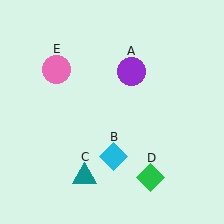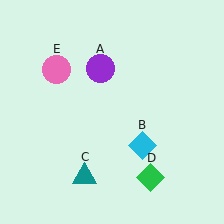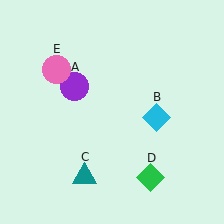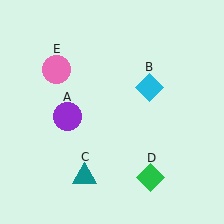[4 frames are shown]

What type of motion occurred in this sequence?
The purple circle (object A), cyan diamond (object B) rotated counterclockwise around the center of the scene.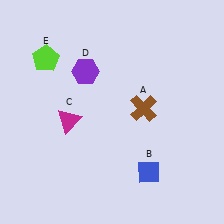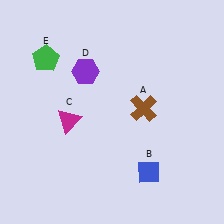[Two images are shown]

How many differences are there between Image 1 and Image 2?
There is 1 difference between the two images.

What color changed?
The pentagon (E) changed from lime in Image 1 to green in Image 2.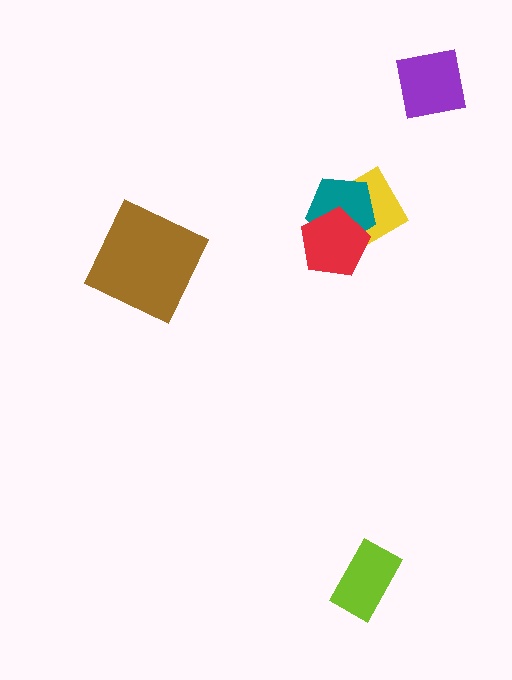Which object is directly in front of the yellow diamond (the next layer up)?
The teal pentagon is directly in front of the yellow diamond.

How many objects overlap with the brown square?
0 objects overlap with the brown square.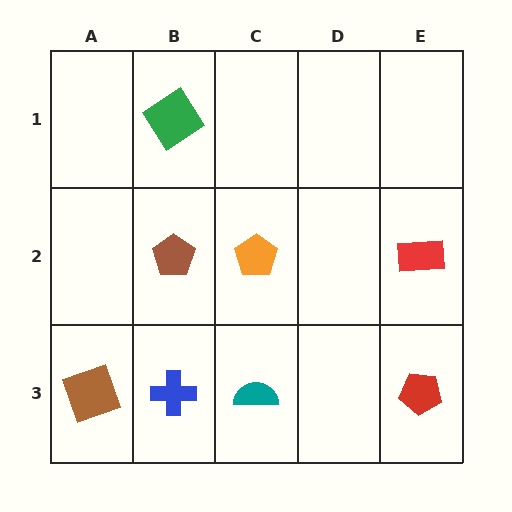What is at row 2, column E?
A red rectangle.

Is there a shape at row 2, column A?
No, that cell is empty.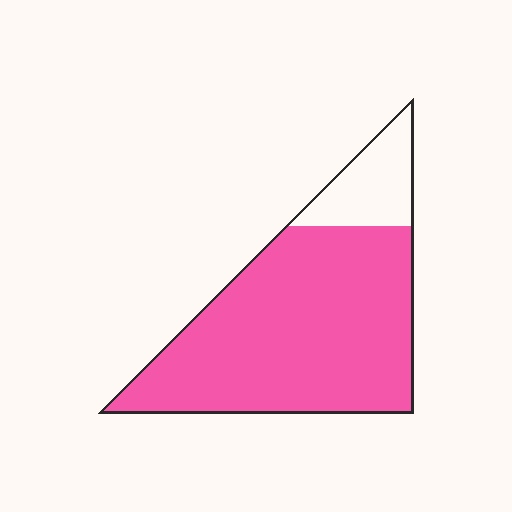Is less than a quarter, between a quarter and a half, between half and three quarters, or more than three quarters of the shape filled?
More than three quarters.